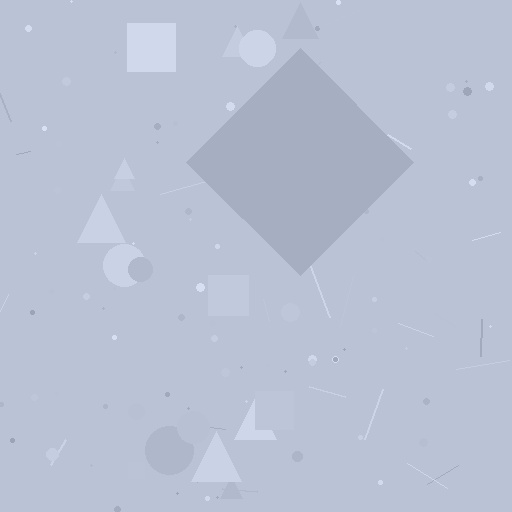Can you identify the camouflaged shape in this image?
The camouflaged shape is a diamond.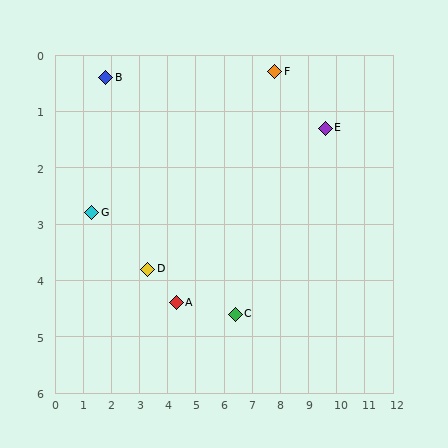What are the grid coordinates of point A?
Point A is at approximately (4.3, 4.4).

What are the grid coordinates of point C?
Point C is at approximately (6.4, 4.6).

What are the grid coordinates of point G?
Point G is at approximately (1.3, 2.8).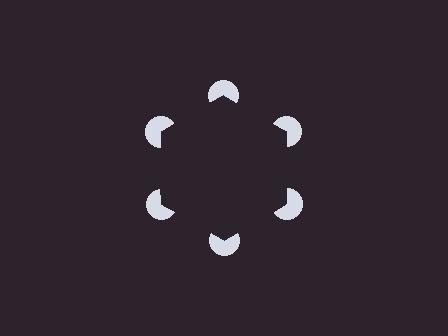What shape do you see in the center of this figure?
An illusory hexagon — its edges are inferred from the aligned wedge cuts in the pac-man discs, not physically drawn.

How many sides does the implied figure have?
6 sides.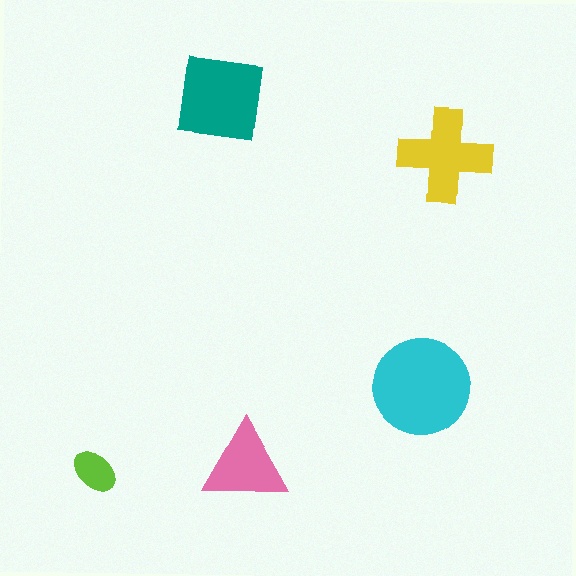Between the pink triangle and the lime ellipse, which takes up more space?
The pink triangle.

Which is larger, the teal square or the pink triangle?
The teal square.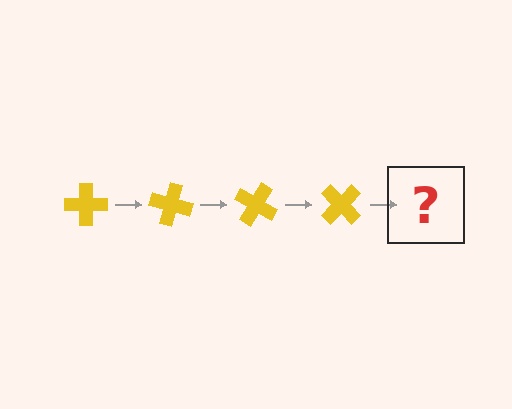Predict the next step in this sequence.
The next step is a yellow cross rotated 60 degrees.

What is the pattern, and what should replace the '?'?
The pattern is that the cross rotates 15 degrees each step. The '?' should be a yellow cross rotated 60 degrees.